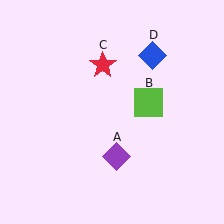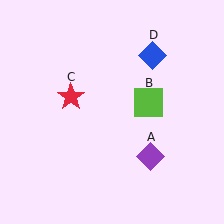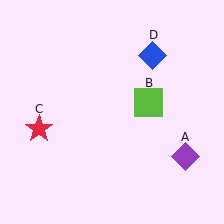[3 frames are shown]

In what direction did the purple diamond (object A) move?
The purple diamond (object A) moved right.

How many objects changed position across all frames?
2 objects changed position: purple diamond (object A), red star (object C).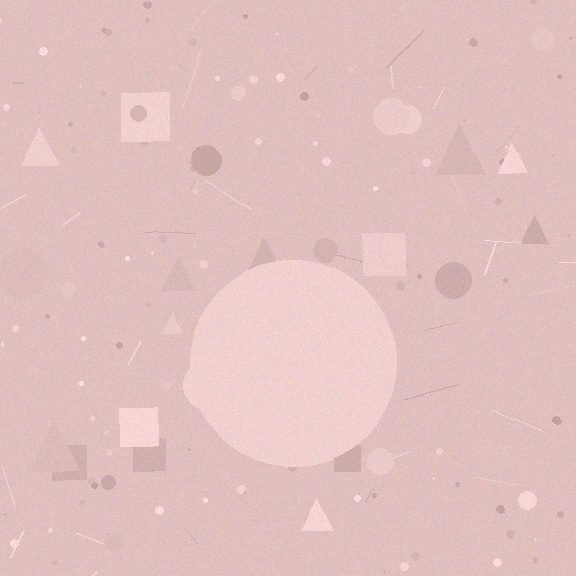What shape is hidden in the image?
A circle is hidden in the image.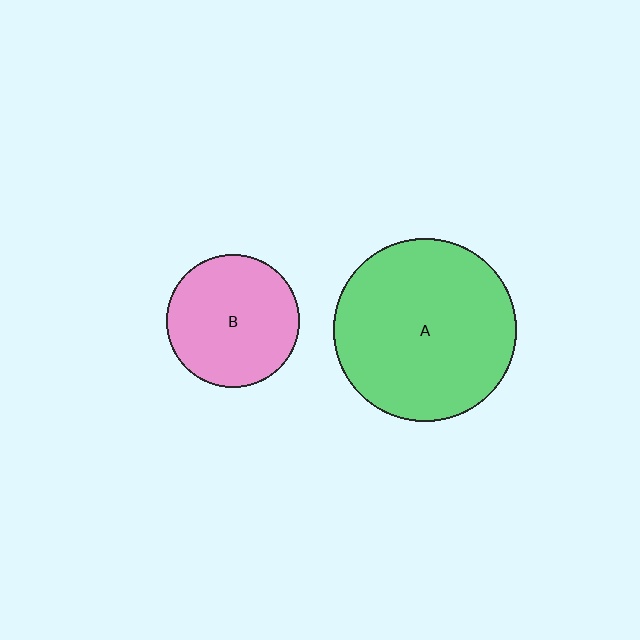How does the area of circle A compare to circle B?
Approximately 1.9 times.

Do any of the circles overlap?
No, none of the circles overlap.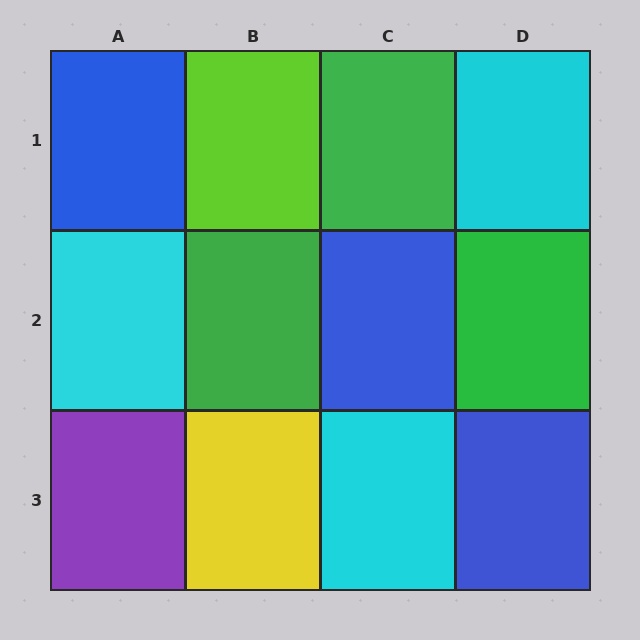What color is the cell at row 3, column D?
Blue.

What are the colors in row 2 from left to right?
Cyan, green, blue, green.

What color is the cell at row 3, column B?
Yellow.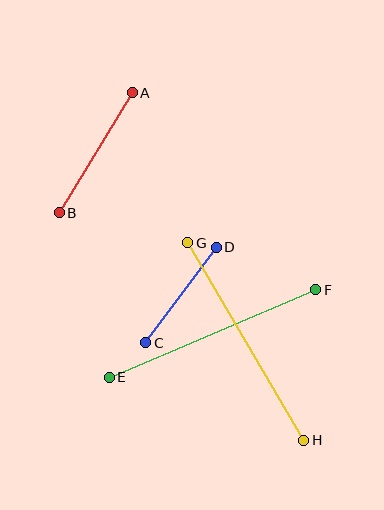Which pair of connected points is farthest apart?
Points G and H are farthest apart.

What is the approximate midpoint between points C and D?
The midpoint is at approximately (181, 295) pixels.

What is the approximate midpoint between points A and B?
The midpoint is at approximately (96, 153) pixels.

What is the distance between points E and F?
The distance is approximately 224 pixels.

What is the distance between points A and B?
The distance is approximately 141 pixels.